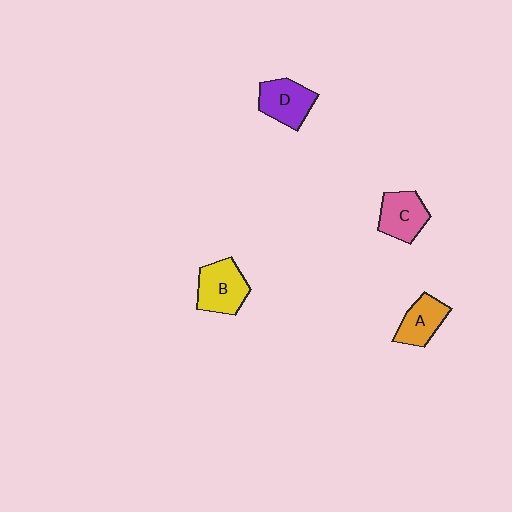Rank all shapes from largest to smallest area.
From largest to smallest: B (yellow), D (purple), C (pink), A (orange).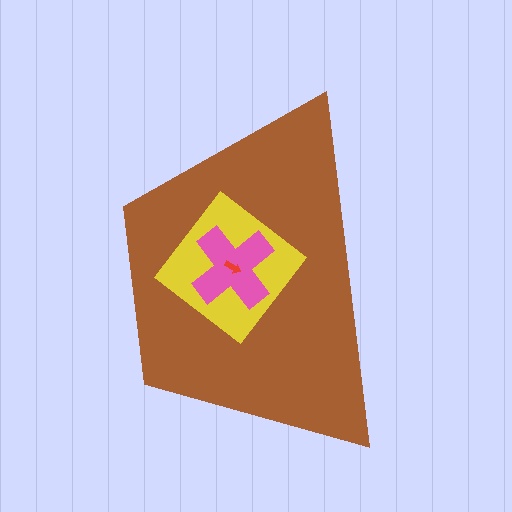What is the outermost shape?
The brown trapezoid.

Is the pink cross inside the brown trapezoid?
Yes.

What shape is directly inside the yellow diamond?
The pink cross.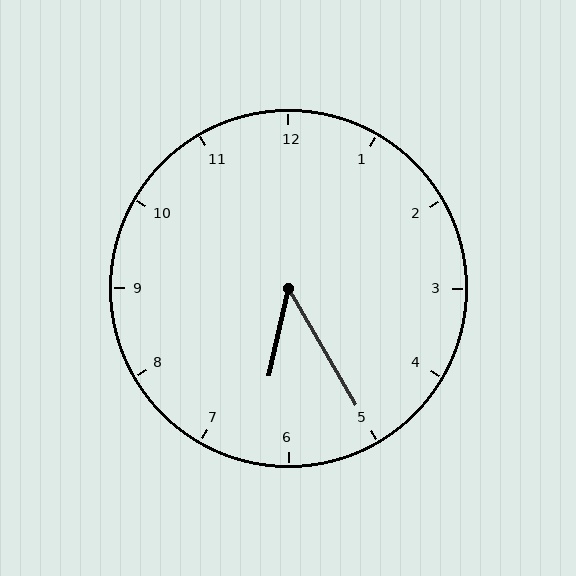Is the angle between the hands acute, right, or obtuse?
It is acute.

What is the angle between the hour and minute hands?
Approximately 42 degrees.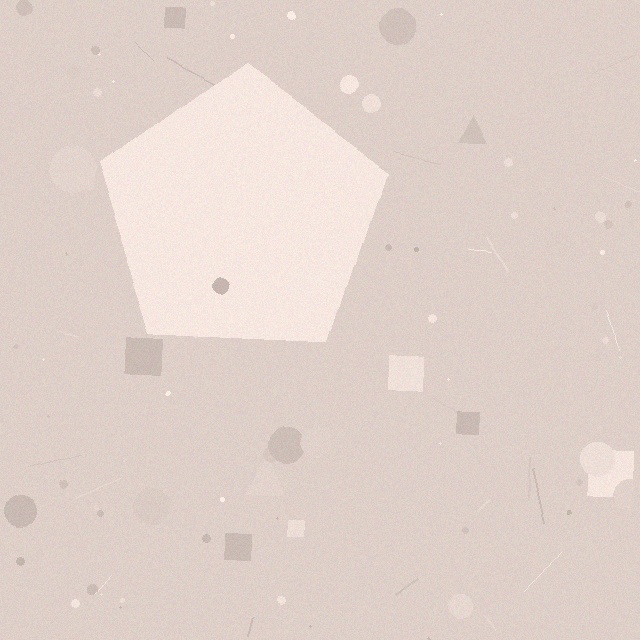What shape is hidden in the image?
A pentagon is hidden in the image.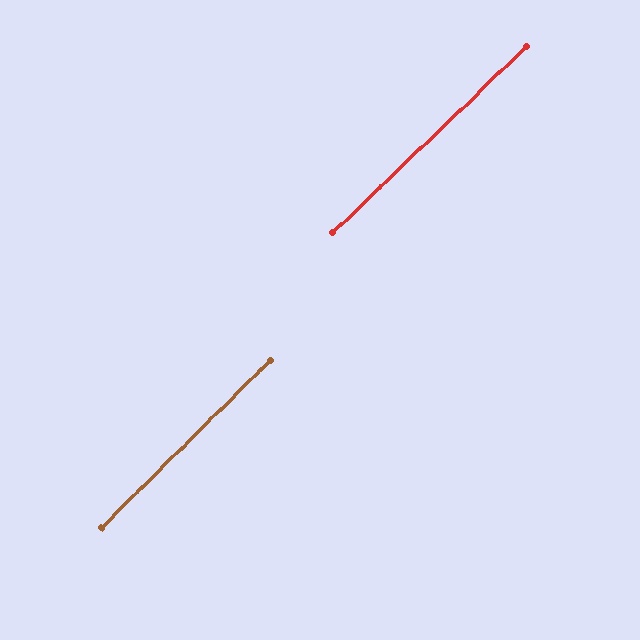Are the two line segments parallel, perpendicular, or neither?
Parallel — their directions differ by only 0.8°.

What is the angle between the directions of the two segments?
Approximately 1 degree.